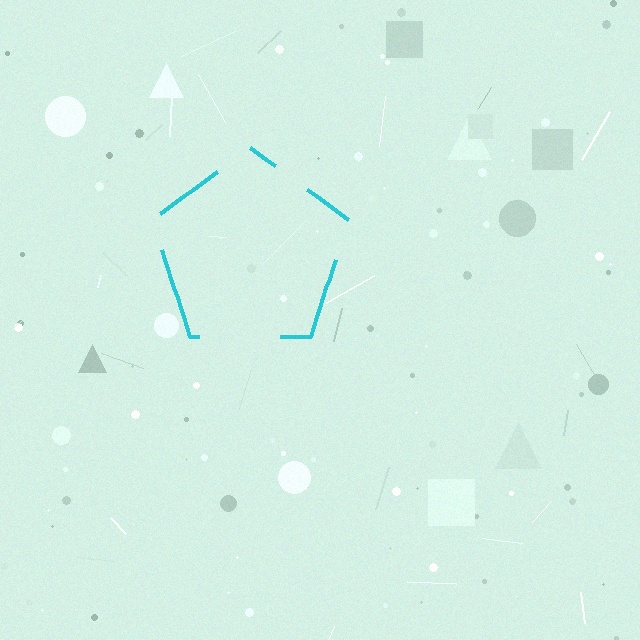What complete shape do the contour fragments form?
The contour fragments form a pentagon.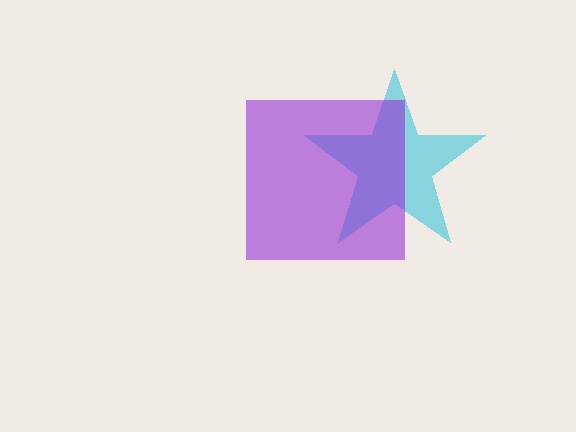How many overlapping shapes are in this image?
There are 2 overlapping shapes in the image.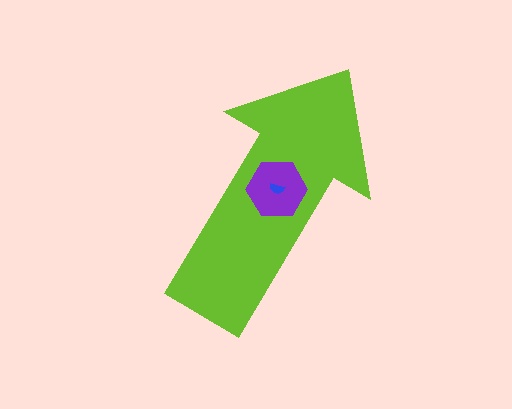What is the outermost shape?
The lime arrow.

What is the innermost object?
The blue semicircle.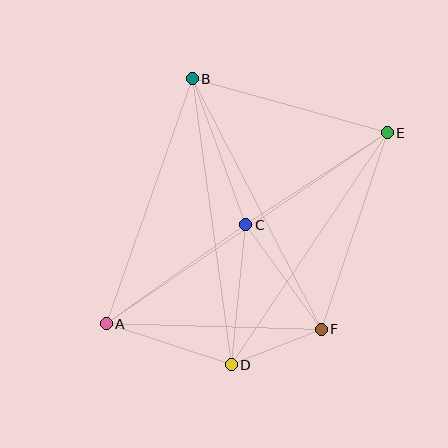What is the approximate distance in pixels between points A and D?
The distance between A and D is approximately 131 pixels.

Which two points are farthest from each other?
Points A and E are farthest from each other.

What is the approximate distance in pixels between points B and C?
The distance between B and C is approximately 155 pixels.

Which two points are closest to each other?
Points D and F are closest to each other.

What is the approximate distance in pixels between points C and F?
The distance between C and F is approximately 129 pixels.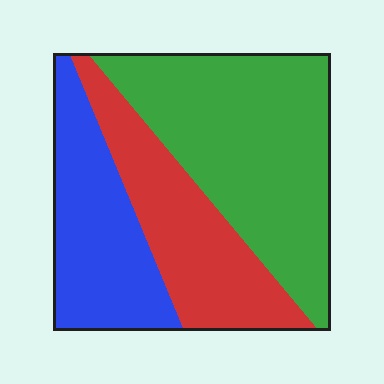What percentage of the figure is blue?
Blue takes up about one quarter (1/4) of the figure.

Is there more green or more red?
Green.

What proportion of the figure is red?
Red covers 28% of the figure.